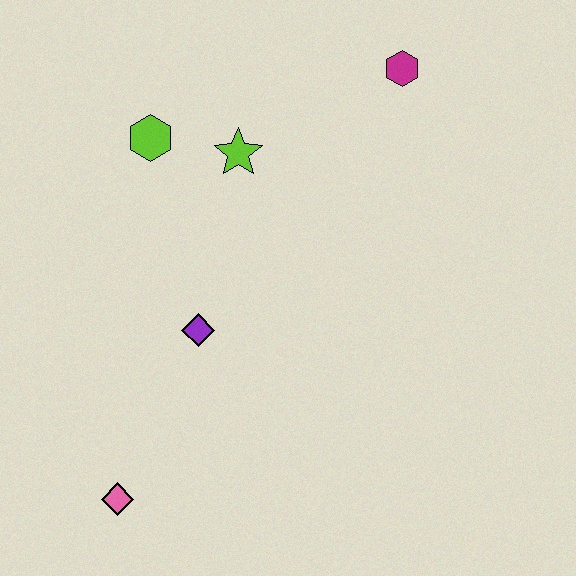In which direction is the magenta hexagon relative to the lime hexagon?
The magenta hexagon is to the right of the lime hexagon.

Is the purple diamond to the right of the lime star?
No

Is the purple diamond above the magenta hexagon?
No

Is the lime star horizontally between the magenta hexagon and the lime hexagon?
Yes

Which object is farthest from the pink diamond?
The magenta hexagon is farthest from the pink diamond.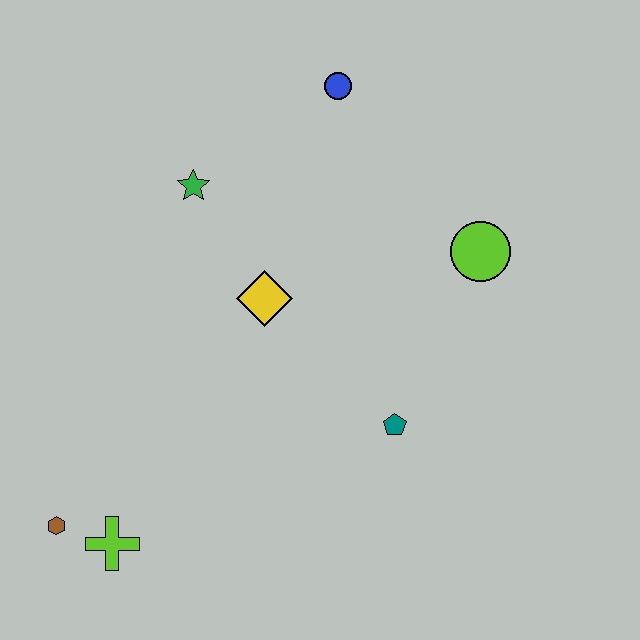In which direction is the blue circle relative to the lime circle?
The blue circle is above the lime circle.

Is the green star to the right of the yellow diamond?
No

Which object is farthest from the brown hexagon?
The blue circle is farthest from the brown hexagon.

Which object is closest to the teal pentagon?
The yellow diamond is closest to the teal pentagon.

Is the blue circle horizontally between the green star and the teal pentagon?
Yes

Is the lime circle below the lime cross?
No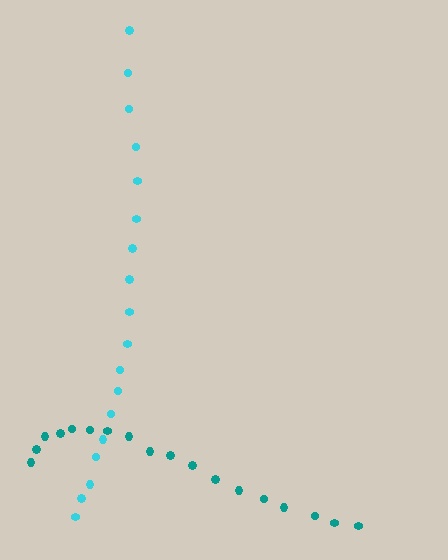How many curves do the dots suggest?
There are 2 distinct paths.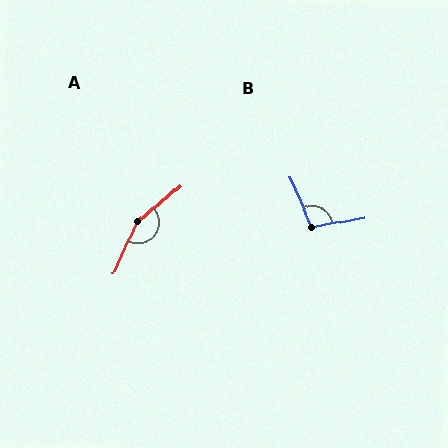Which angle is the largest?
A, at approximately 155 degrees.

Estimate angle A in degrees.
Approximately 155 degrees.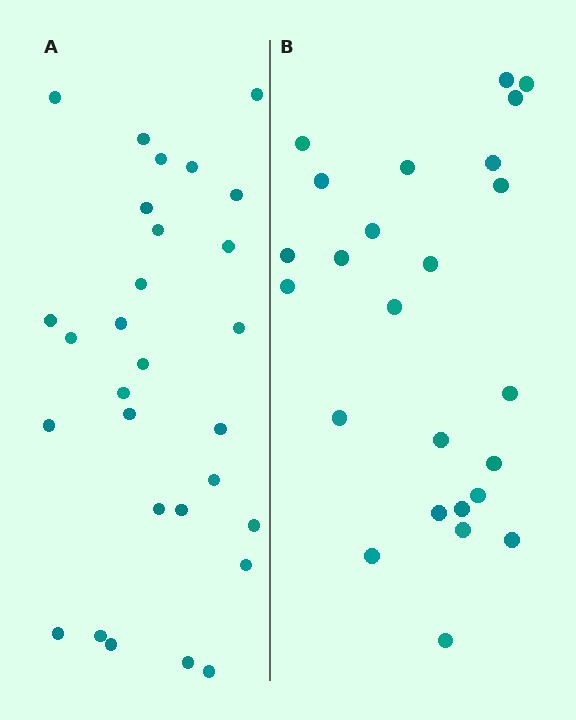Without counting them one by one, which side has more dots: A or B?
Region A (the left region) has more dots.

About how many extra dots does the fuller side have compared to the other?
Region A has about 4 more dots than region B.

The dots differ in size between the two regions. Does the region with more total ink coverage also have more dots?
No. Region B has more total ink coverage because its dots are larger, but region A actually contains more individual dots. Total area can be misleading — the number of items is what matters here.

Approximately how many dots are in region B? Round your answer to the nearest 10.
About 20 dots. (The exact count is 25, which rounds to 20.)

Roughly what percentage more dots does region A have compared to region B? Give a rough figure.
About 15% more.